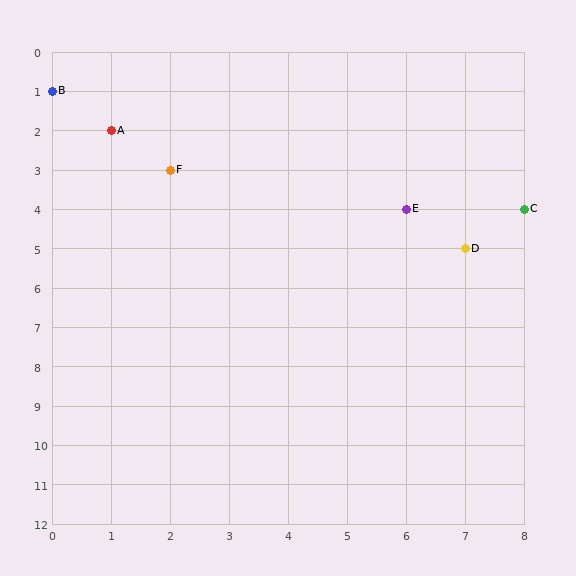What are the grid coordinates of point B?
Point B is at grid coordinates (0, 1).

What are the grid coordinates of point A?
Point A is at grid coordinates (1, 2).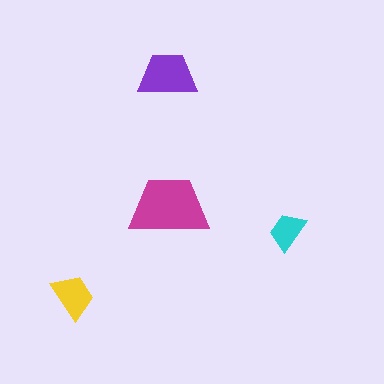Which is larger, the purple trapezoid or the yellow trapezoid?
The purple one.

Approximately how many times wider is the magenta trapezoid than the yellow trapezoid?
About 1.5 times wider.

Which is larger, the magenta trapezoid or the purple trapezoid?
The magenta one.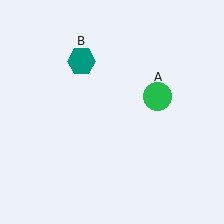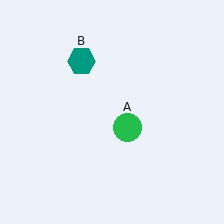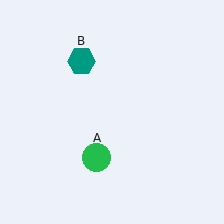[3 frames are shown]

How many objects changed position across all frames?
1 object changed position: green circle (object A).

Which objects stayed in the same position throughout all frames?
Teal hexagon (object B) remained stationary.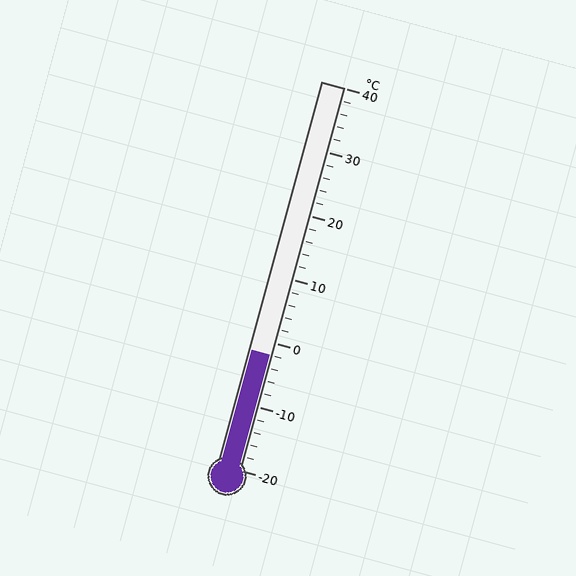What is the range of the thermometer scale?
The thermometer scale ranges from -20°C to 40°C.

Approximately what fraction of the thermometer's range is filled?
The thermometer is filled to approximately 30% of its range.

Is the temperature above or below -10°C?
The temperature is above -10°C.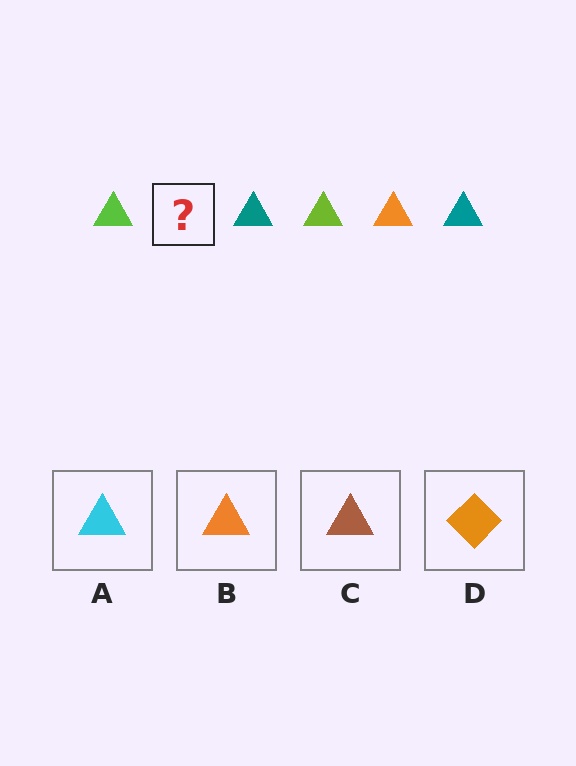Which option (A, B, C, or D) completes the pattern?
B.